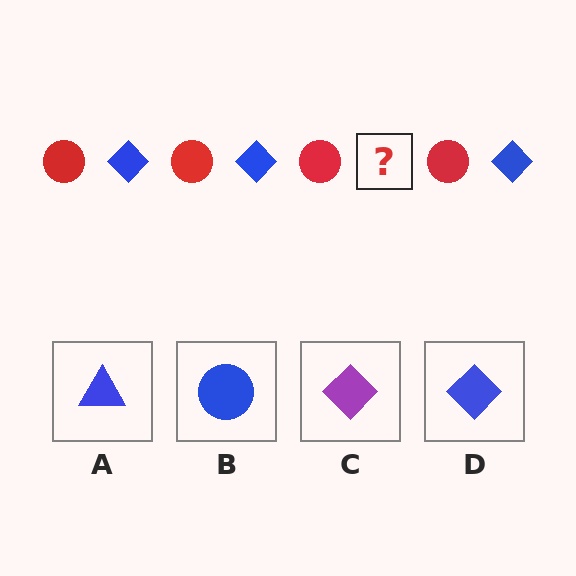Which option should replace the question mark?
Option D.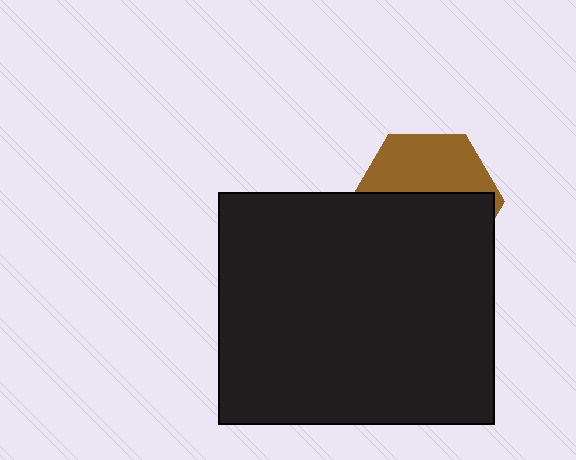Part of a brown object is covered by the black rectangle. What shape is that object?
It is a hexagon.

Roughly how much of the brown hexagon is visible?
A small part of it is visible (roughly 41%).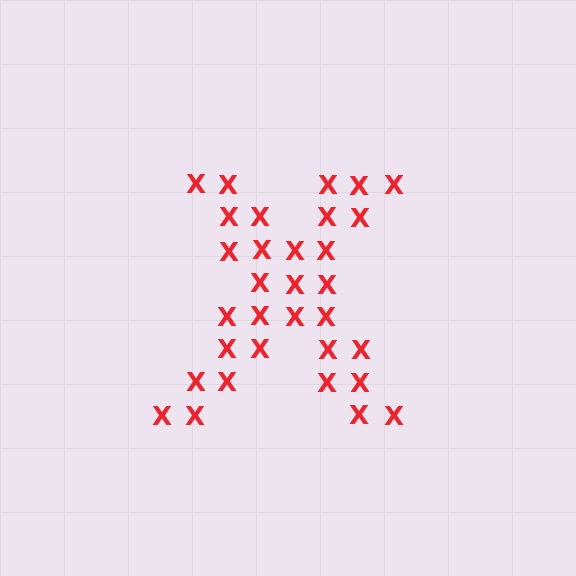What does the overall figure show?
The overall figure shows the letter X.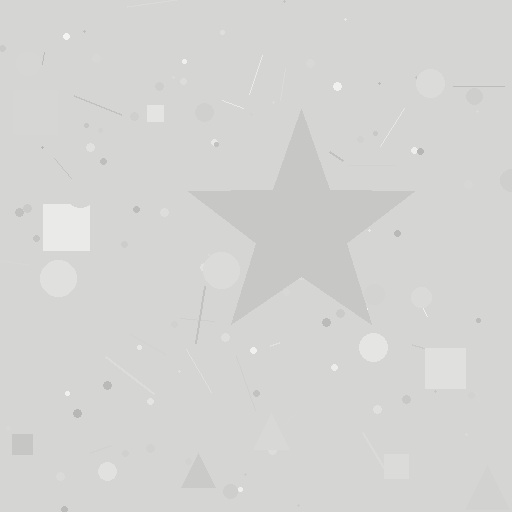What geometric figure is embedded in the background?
A star is embedded in the background.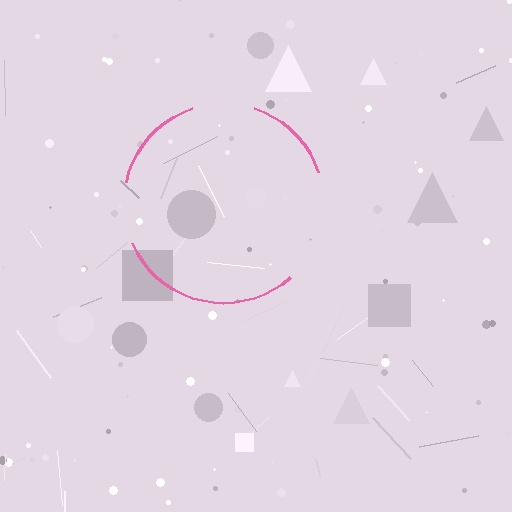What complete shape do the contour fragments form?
The contour fragments form a circle.